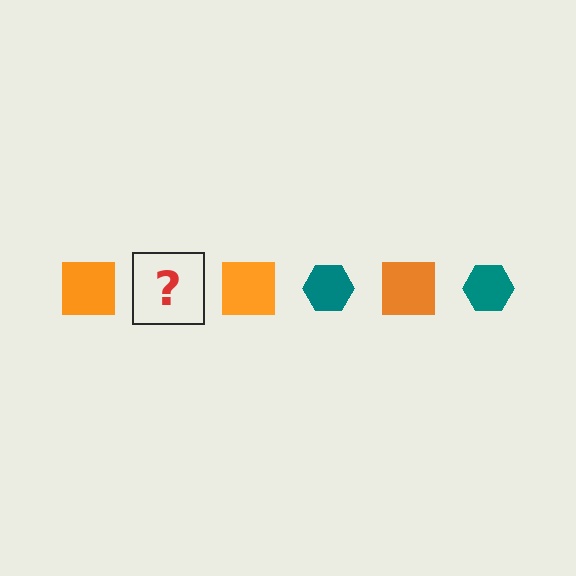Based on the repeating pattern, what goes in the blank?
The blank should be a teal hexagon.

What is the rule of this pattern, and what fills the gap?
The rule is that the pattern alternates between orange square and teal hexagon. The gap should be filled with a teal hexagon.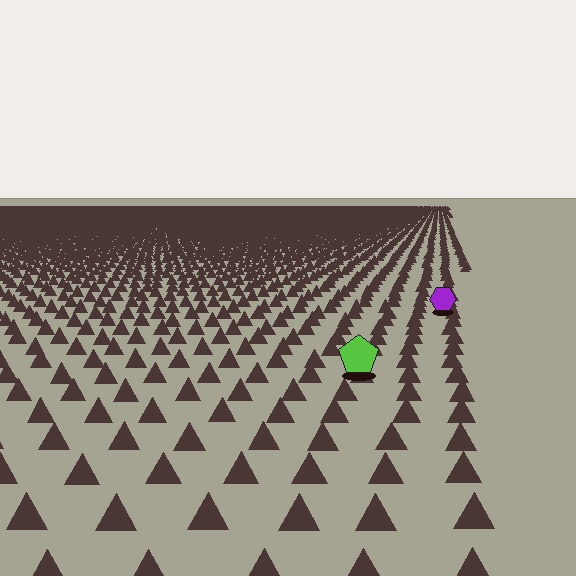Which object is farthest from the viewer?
The purple hexagon is farthest from the viewer. It appears smaller and the ground texture around it is denser.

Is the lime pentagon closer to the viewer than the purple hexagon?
Yes. The lime pentagon is closer — you can tell from the texture gradient: the ground texture is coarser near it.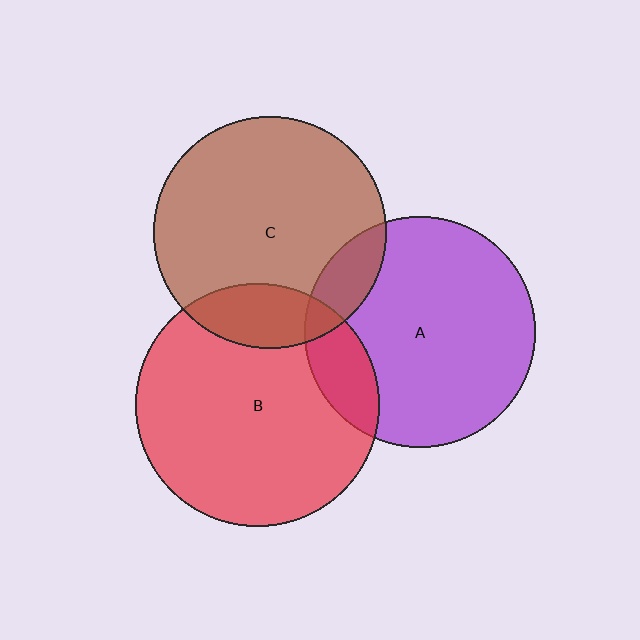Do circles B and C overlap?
Yes.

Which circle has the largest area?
Circle B (red).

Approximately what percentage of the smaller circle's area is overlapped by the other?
Approximately 15%.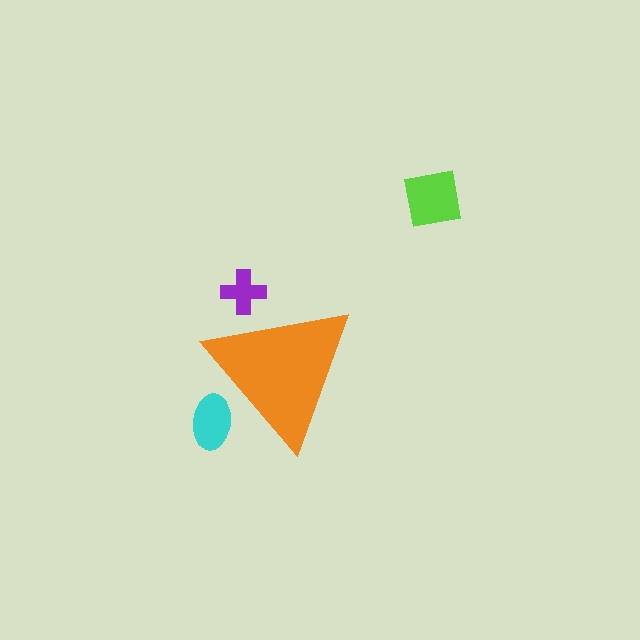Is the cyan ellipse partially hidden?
Yes, the cyan ellipse is partially hidden behind the orange triangle.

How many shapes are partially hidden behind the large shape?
2 shapes are partially hidden.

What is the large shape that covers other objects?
An orange triangle.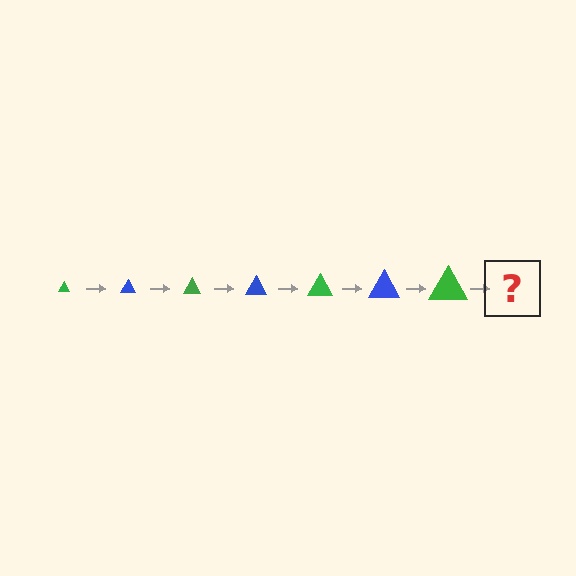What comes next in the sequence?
The next element should be a blue triangle, larger than the previous one.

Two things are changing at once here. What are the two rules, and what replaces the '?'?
The two rules are that the triangle grows larger each step and the color cycles through green and blue. The '?' should be a blue triangle, larger than the previous one.